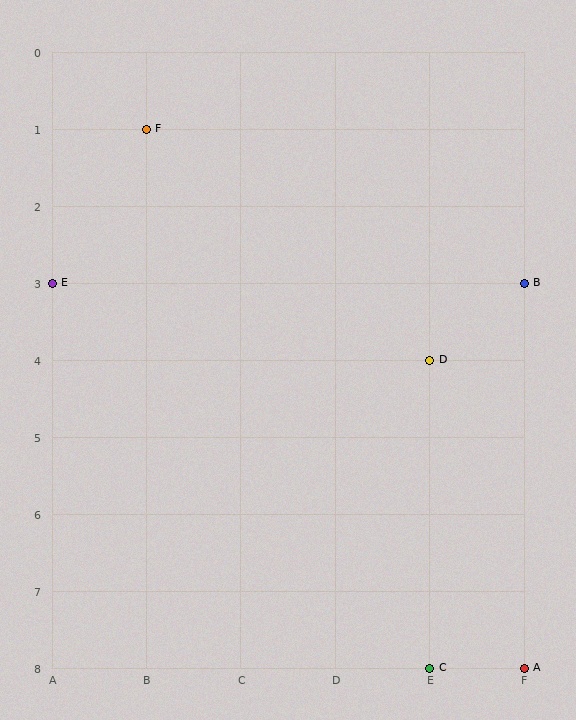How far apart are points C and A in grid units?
Points C and A are 1 column apart.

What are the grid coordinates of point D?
Point D is at grid coordinates (E, 4).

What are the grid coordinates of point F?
Point F is at grid coordinates (B, 1).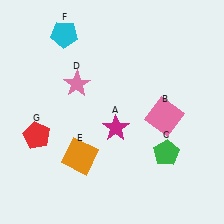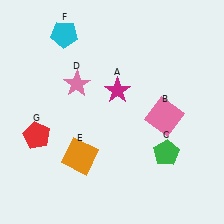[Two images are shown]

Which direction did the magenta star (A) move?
The magenta star (A) moved up.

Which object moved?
The magenta star (A) moved up.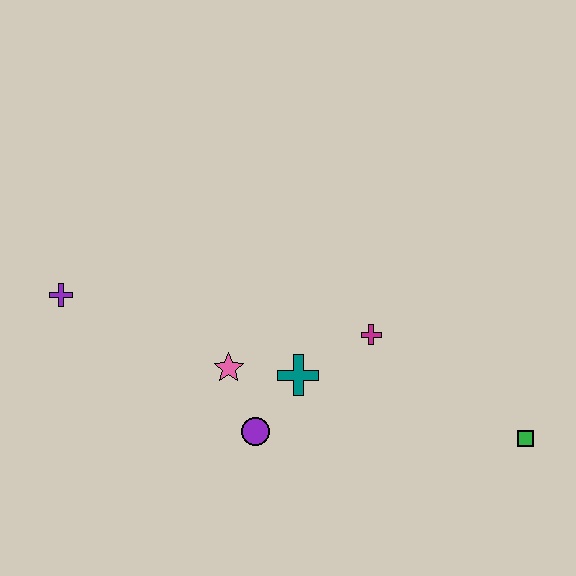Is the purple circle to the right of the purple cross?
Yes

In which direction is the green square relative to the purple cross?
The green square is to the right of the purple cross.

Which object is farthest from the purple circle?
The green square is farthest from the purple circle.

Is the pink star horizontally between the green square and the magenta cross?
No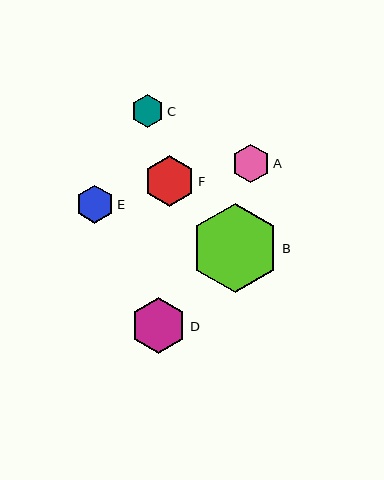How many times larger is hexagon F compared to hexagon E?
Hexagon F is approximately 1.4 times the size of hexagon E.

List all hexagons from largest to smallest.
From largest to smallest: B, D, F, A, E, C.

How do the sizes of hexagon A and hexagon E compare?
Hexagon A and hexagon E are approximately the same size.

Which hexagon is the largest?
Hexagon B is the largest with a size of approximately 89 pixels.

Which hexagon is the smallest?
Hexagon C is the smallest with a size of approximately 33 pixels.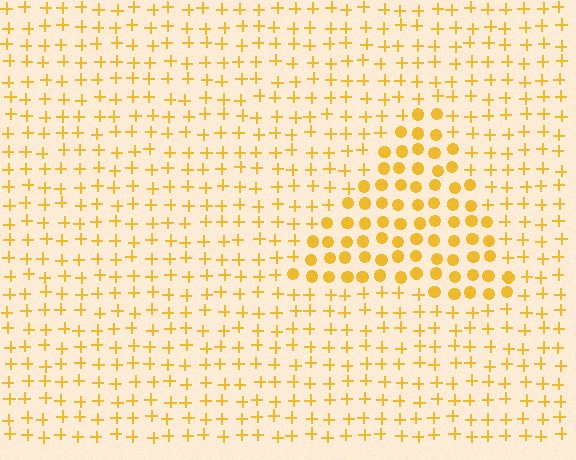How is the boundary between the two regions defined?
The boundary is defined by a change in element shape: circles inside vs. plus signs outside. All elements share the same color and spacing.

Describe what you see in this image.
The image is filled with small yellow elements arranged in a uniform grid. A triangle-shaped region contains circles, while the surrounding area contains plus signs. The boundary is defined purely by the change in element shape.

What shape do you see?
I see a triangle.